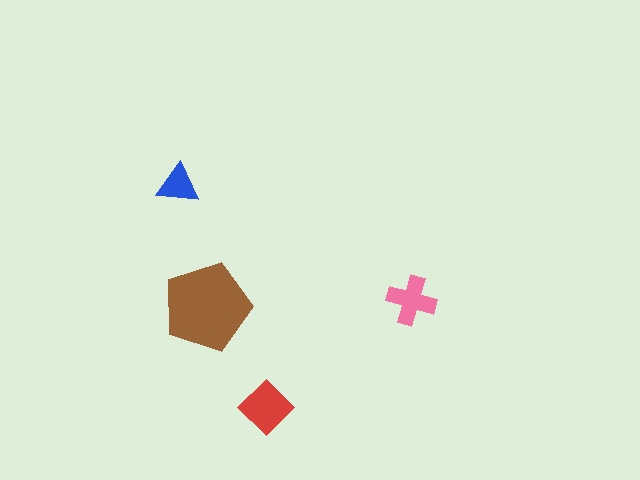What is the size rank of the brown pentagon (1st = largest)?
1st.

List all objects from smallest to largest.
The blue triangle, the pink cross, the red diamond, the brown pentagon.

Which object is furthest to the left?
The blue triangle is leftmost.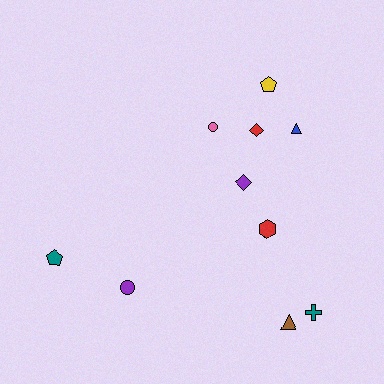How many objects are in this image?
There are 10 objects.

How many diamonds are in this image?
There are 2 diamonds.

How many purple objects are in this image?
There are 2 purple objects.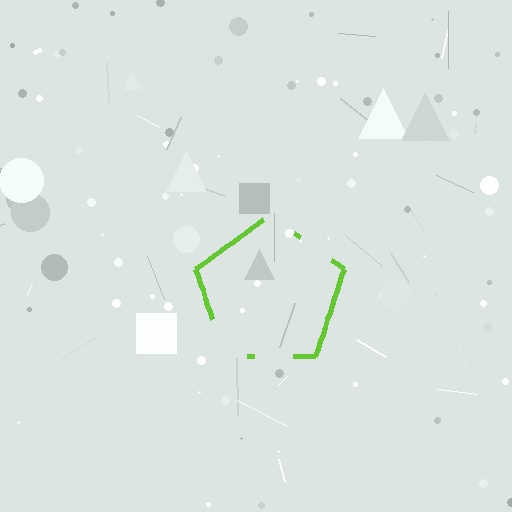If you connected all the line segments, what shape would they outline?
They would outline a pentagon.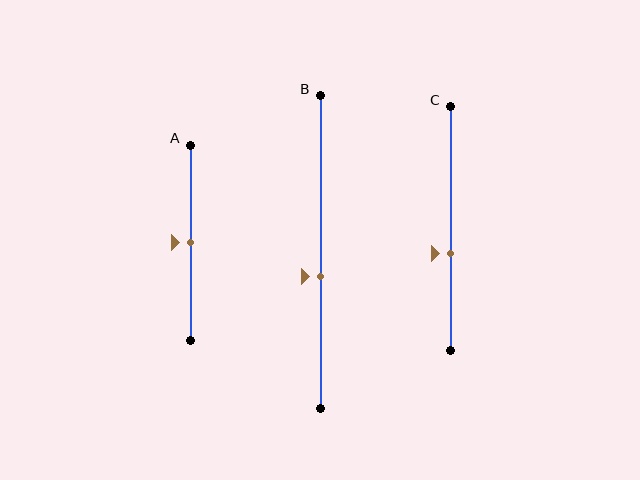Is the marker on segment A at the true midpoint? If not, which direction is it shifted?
Yes, the marker on segment A is at the true midpoint.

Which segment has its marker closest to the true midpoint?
Segment A has its marker closest to the true midpoint.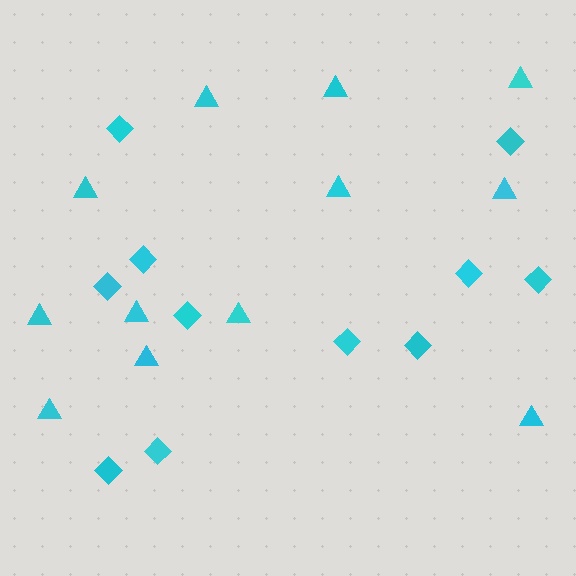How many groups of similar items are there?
There are 2 groups: one group of triangles (12) and one group of diamonds (11).